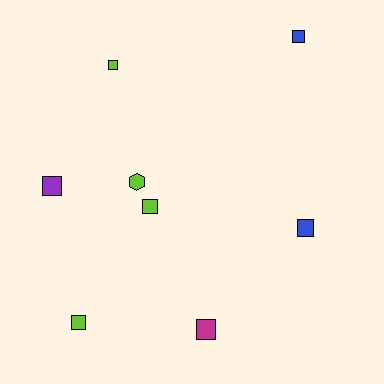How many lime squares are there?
There are 3 lime squares.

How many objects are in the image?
There are 8 objects.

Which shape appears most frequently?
Square, with 7 objects.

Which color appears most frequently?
Lime, with 4 objects.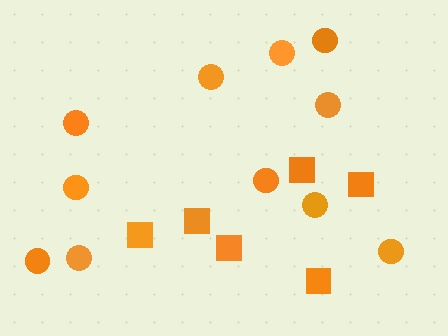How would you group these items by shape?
There are 2 groups: one group of circles (11) and one group of squares (6).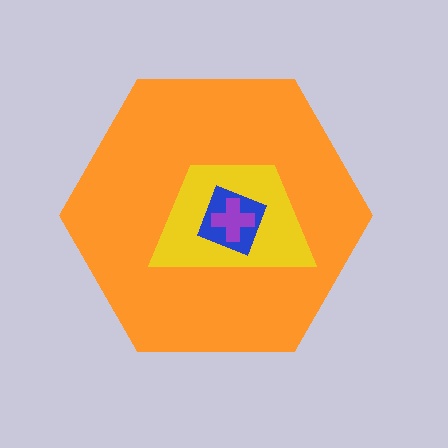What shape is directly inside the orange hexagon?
The yellow trapezoid.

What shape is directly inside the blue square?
The purple cross.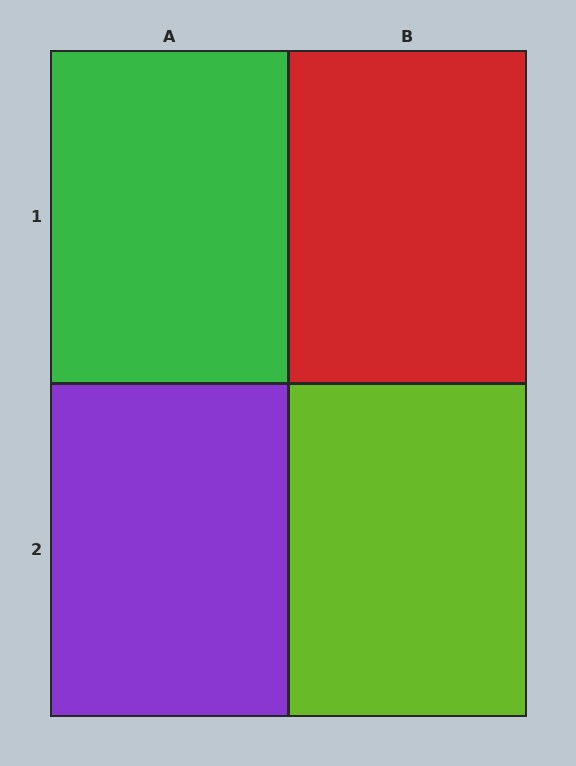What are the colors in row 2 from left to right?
Purple, lime.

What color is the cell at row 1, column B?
Red.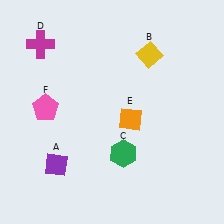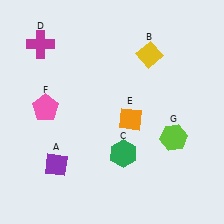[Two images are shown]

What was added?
A lime hexagon (G) was added in Image 2.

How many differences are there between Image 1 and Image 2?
There is 1 difference between the two images.